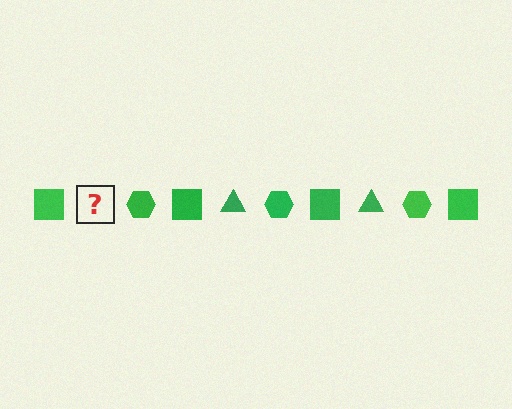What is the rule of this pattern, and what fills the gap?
The rule is that the pattern cycles through square, triangle, hexagon shapes in green. The gap should be filled with a green triangle.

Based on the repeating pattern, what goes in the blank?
The blank should be a green triangle.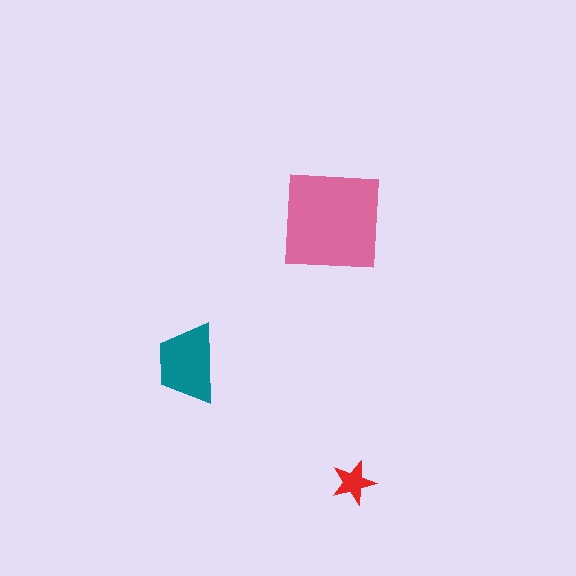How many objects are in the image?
There are 3 objects in the image.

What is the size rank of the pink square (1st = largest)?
1st.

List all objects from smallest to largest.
The red star, the teal trapezoid, the pink square.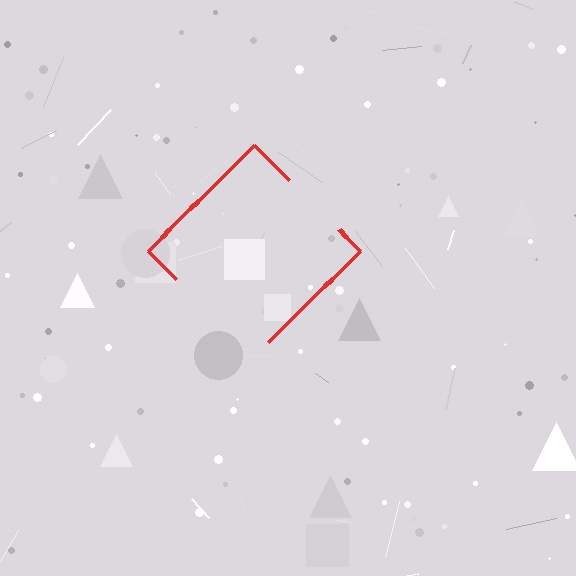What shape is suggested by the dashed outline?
The dashed outline suggests a diamond.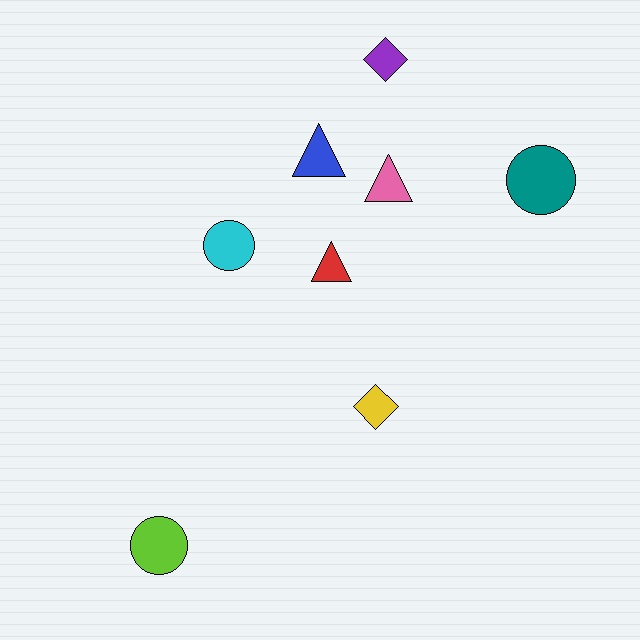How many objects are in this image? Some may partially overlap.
There are 8 objects.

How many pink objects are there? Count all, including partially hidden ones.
There is 1 pink object.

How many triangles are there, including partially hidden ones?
There are 3 triangles.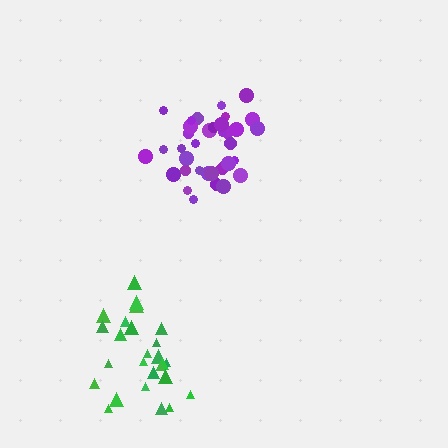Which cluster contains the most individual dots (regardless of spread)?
Purple (35).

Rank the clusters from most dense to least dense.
purple, green.